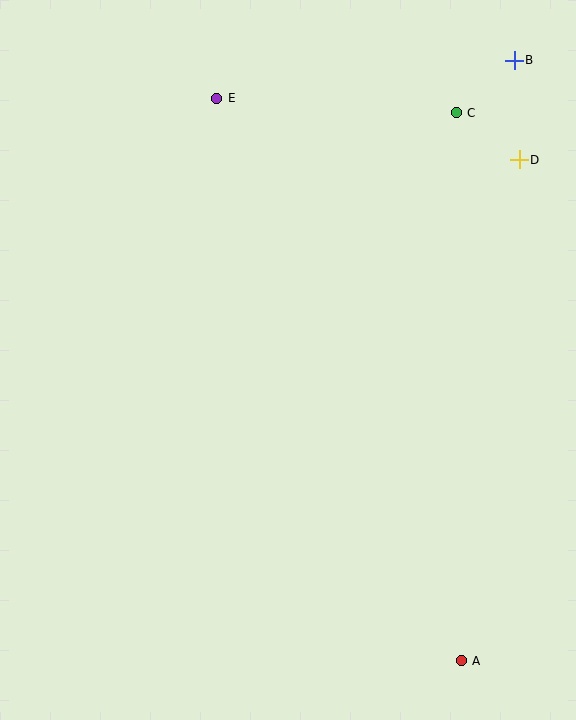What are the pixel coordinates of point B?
Point B is at (514, 60).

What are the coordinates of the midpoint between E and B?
The midpoint between E and B is at (365, 79).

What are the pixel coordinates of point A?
Point A is at (461, 661).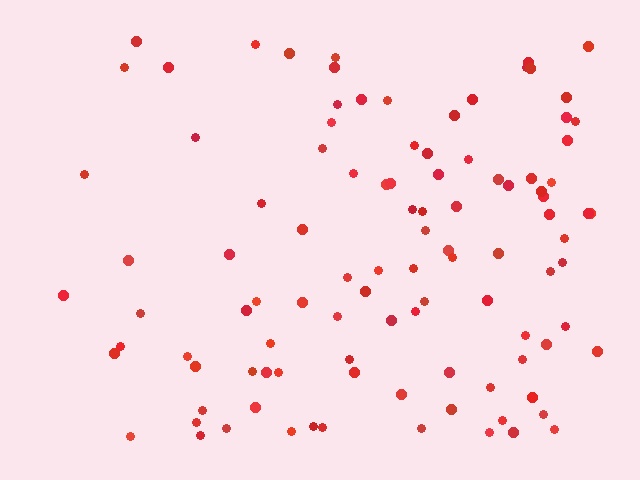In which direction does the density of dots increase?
From left to right, with the right side densest.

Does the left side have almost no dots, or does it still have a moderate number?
Still a moderate number, just noticeably fewer than the right.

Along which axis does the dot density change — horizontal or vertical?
Horizontal.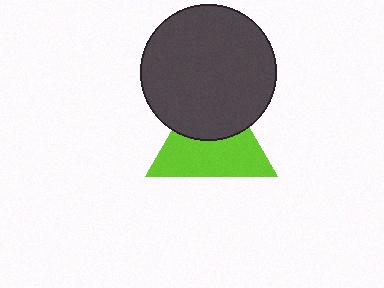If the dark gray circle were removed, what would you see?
You would see the complete lime triangle.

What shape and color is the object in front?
The object in front is a dark gray circle.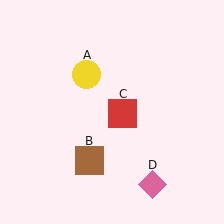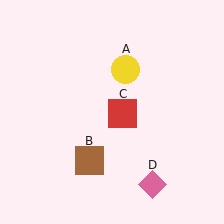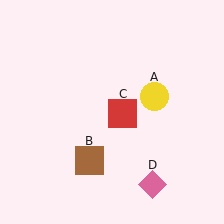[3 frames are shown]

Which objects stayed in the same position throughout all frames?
Brown square (object B) and red square (object C) and pink diamond (object D) remained stationary.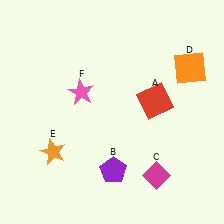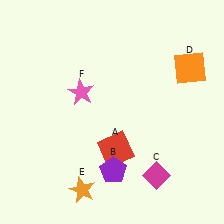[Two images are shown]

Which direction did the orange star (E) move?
The orange star (E) moved down.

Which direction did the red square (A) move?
The red square (A) moved down.